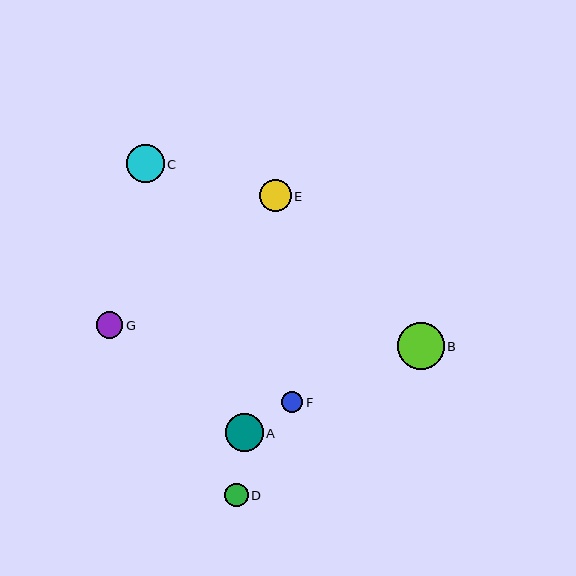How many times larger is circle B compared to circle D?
Circle B is approximately 2.0 times the size of circle D.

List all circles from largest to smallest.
From largest to smallest: B, C, A, E, G, D, F.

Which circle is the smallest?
Circle F is the smallest with a size of approximately 21 pixels.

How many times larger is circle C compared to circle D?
Circle C is approximately 1.6 times the size of circle D.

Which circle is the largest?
Circle B is the largest with a size of approximately 47 pixels.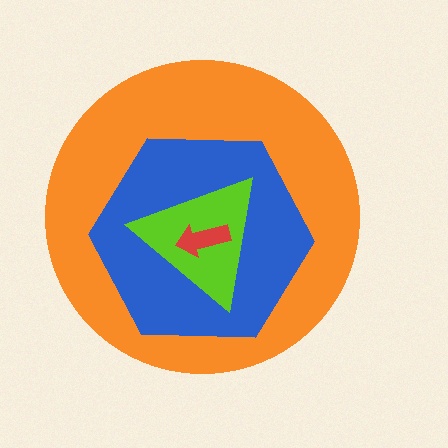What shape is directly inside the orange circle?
The blue hexagon.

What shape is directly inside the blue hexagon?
The lime triangle.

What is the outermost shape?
The orange circle.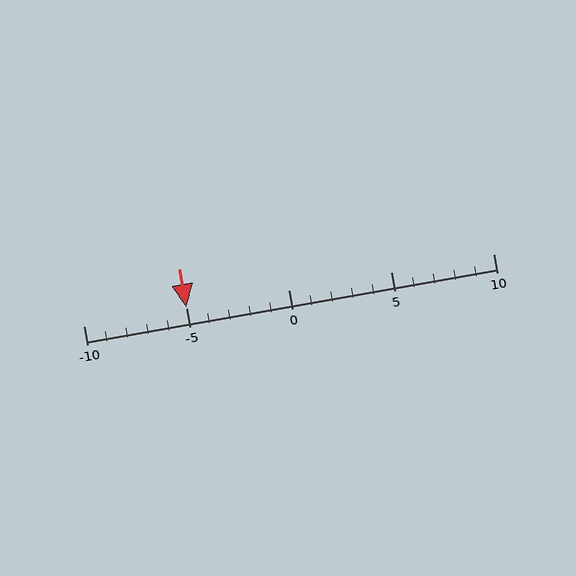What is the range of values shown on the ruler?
The ruler shows values from -10 to 10.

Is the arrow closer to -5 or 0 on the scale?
The arrow is closer to -5.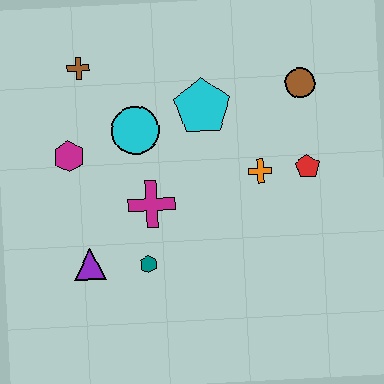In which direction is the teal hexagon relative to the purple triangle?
The teal hexagon is to the right of the purple triangle.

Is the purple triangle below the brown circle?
Yes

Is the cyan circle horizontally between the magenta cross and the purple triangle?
Yes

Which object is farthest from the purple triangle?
The brown circle is farthest from the purple triangle.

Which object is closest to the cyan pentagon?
The cyan circle is closest to the cyan pentagon.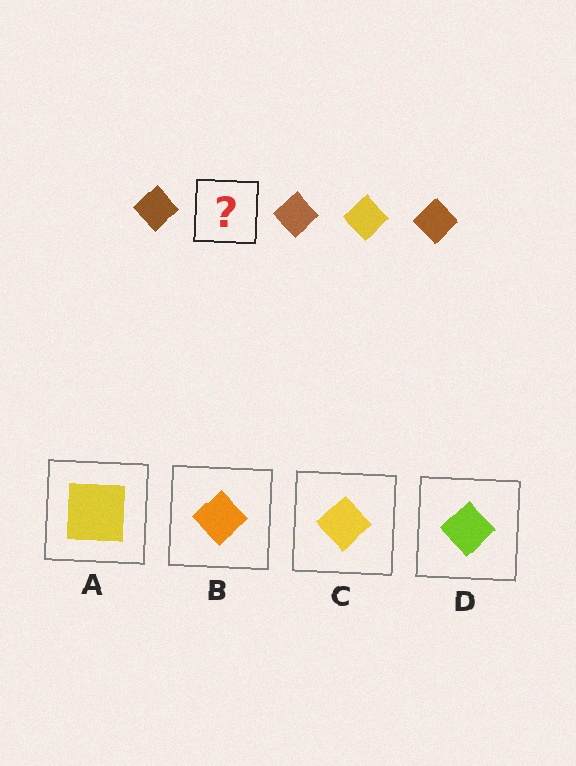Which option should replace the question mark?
Option C.